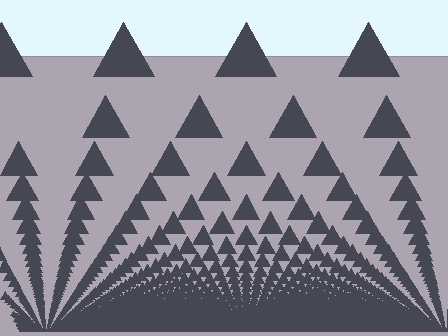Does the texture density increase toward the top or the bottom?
Density increases toward the bottom.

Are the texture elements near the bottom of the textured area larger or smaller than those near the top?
Smaller. The gradient is inverted — elements near the bottom are smaller and denser.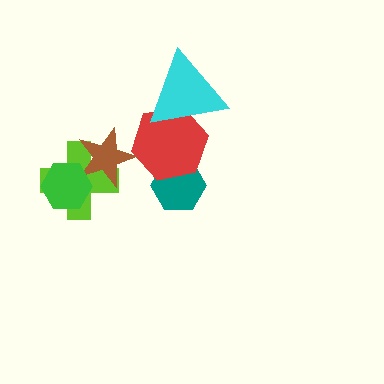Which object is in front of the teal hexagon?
The red hexagon is in front of the teal hexagon.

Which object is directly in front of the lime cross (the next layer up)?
The brown star is directly in front of the lime cross.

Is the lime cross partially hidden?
Yes, it is partially covered by another shape.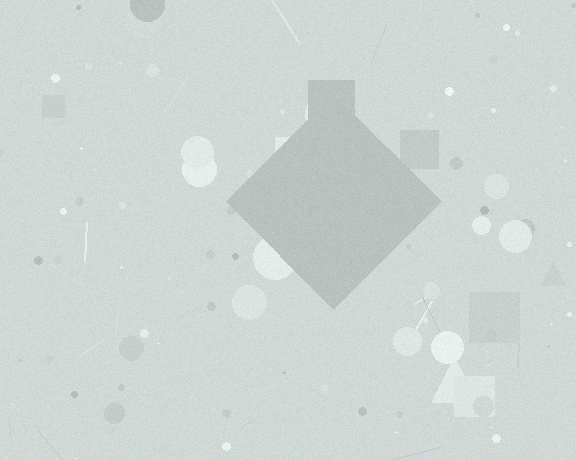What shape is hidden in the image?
A diamond is hidden in the image.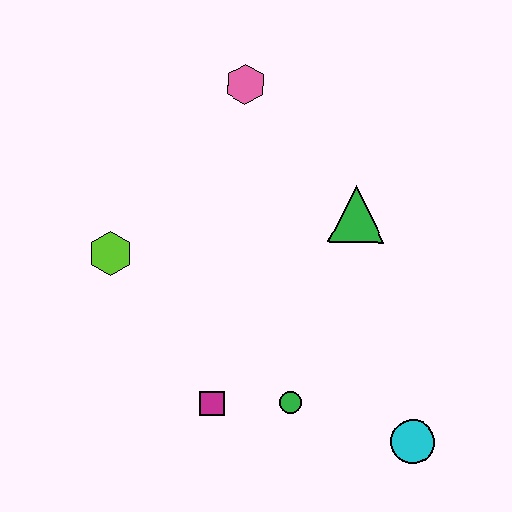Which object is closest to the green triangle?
The pink hexagon is closest to the green triangle.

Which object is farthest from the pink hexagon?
The cyan circle is farthest from the pink hexagon.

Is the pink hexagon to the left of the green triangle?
Yes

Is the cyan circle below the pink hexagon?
Yes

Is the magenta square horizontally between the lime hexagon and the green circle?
Yes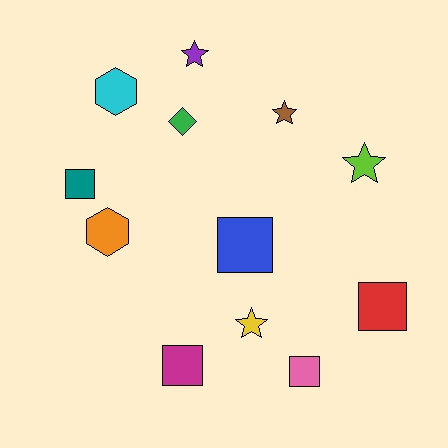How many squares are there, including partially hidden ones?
There are 5 squares.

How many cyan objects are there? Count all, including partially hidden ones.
There is 1 cyan object.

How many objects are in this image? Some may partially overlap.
There are 12 objects.